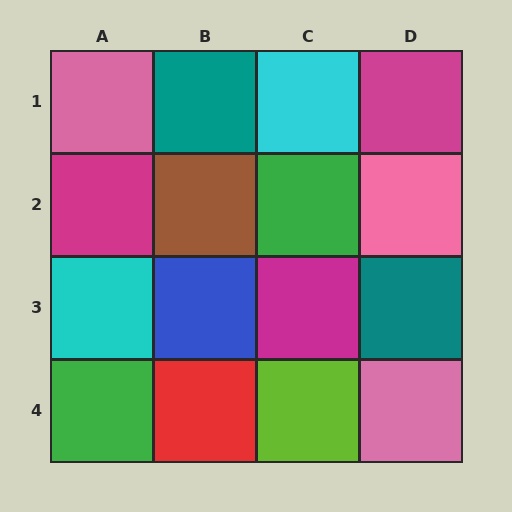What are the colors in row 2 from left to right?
Magenta, brown, green, pink.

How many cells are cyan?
2 cells are cyan.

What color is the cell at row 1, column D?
Magenta.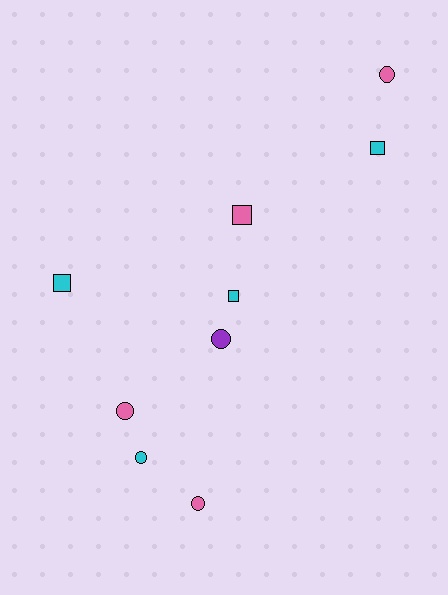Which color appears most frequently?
Pink, with 4 objects.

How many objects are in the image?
There are 9 objects.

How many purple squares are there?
There are no purple squares.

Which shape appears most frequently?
Circle, with 5 objects.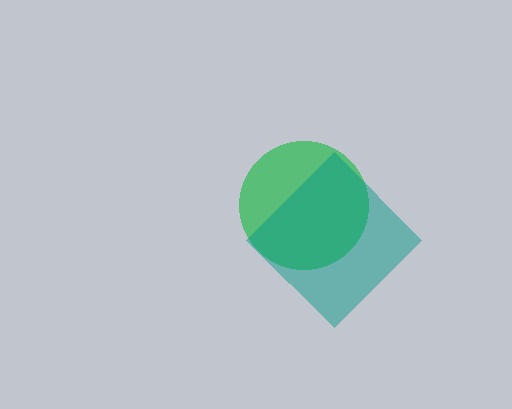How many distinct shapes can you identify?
There are 2 distinct shapes: a green circle, a teal diamond.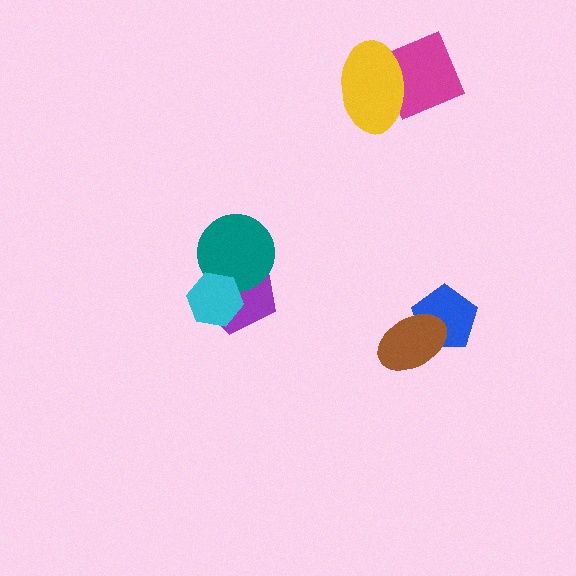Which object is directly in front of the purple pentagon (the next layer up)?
The teal circle is directly in front of the purple pentagon.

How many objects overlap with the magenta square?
1 object overlaps with the magenta square.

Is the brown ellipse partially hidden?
No, no other shape covers it.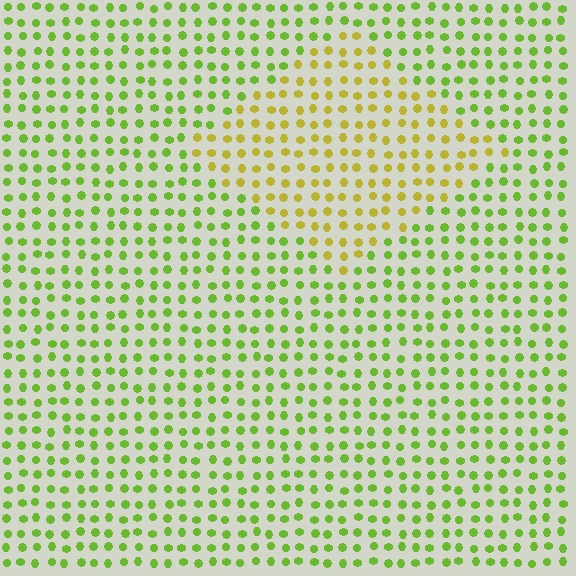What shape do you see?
I see a diamond.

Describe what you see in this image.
The image is filled with small lime elements in a uniform arrangement. A diamond-shaped region is visible where the elements are tinted to a slightly different hue, forming a subtle color boundary.